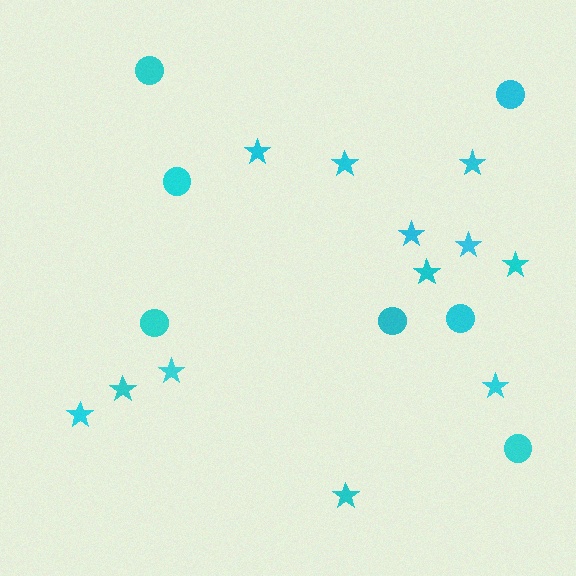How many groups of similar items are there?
There are 2 groups: one group of stars (12) and one group of circles (7).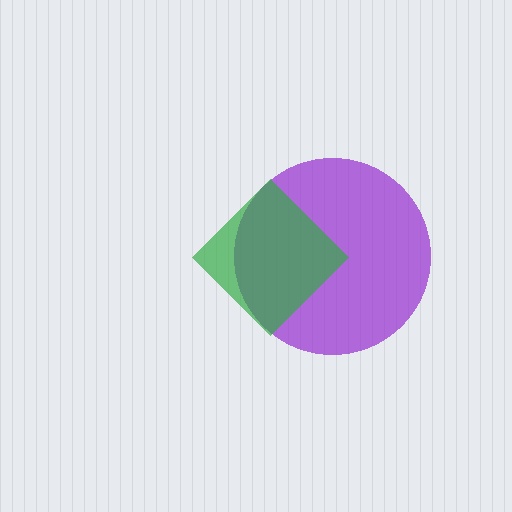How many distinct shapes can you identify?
There are 2 distinct shapes: a purple circle, a green diamond.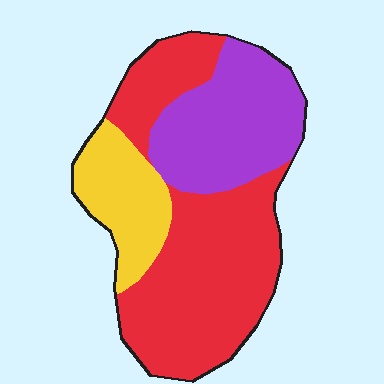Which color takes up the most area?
Red, at roughly 55%.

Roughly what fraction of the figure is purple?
Purple covers 29% of the figure.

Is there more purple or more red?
Red.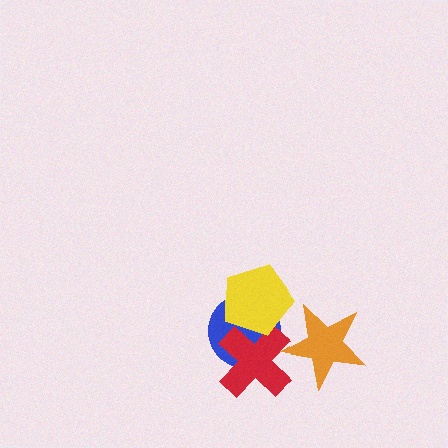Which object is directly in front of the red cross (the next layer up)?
The yellow pentagon is directly in front of the red cross.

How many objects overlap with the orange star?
1 object overlaps with the orange star.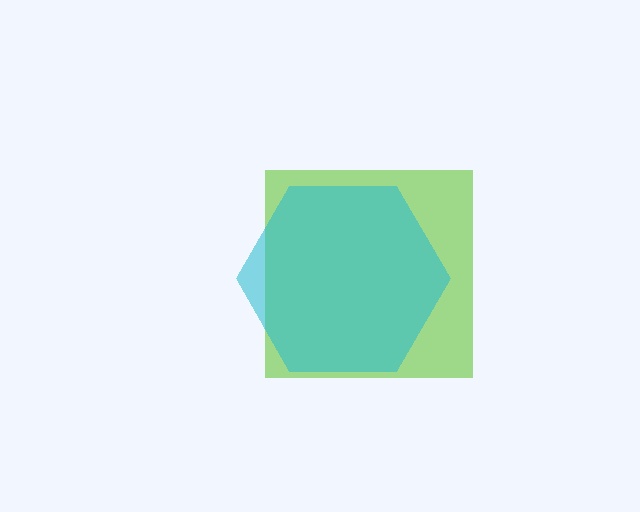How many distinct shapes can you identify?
There are 2 distinct shapes: a lime square, a cyan hexagon.